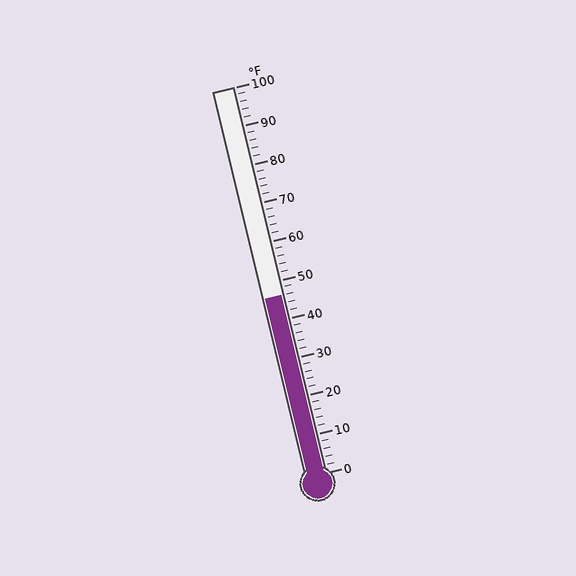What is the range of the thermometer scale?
The thermometer scale ranges from 0°F to 100°F.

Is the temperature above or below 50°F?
The temperature is below 50°F.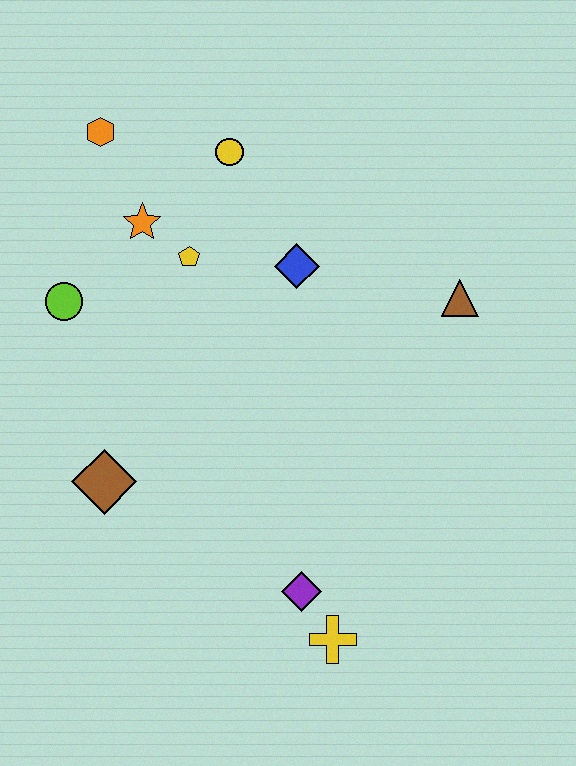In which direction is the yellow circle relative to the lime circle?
The yellow circle is to the right of the lime circle.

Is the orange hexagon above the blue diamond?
Yes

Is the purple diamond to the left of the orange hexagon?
No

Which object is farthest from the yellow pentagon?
The yellow cross is farthest from the yellow pentagon.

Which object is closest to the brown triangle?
The blue diamond is closest to the brown triangle.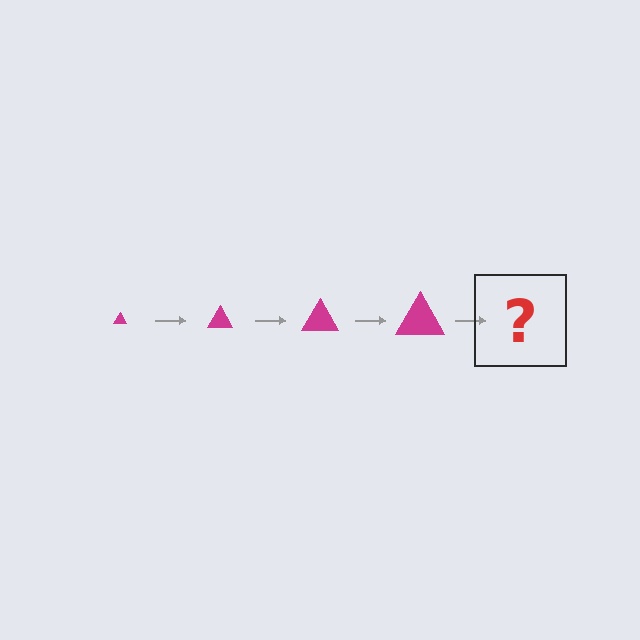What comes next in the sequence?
The next element should be a magenta triangle, larger than the previous one.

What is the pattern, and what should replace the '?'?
The pattern is that the triangle gets progressively larger each step. The '?' should be a magenta triangle, larger than the previous one.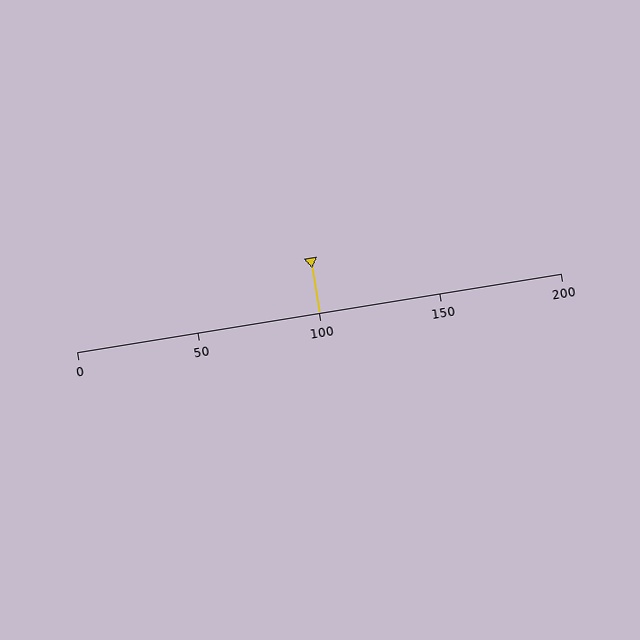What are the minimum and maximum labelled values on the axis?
The axis runs from 0 to 200.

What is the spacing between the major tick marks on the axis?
The major ticks are spaced 50 apart.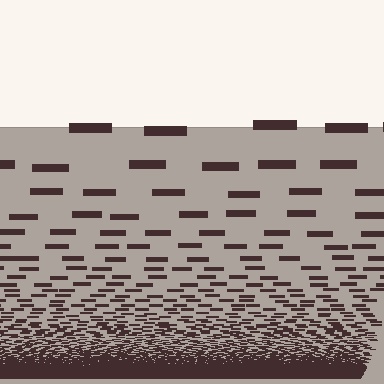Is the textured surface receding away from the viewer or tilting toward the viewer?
The surface appears to tilt toward the viewer. Texture elements get larger and sparser toward the top.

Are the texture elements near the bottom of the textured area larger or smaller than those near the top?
Smaller. The gradient is inverted — elements near the bottom are smaller and denser.